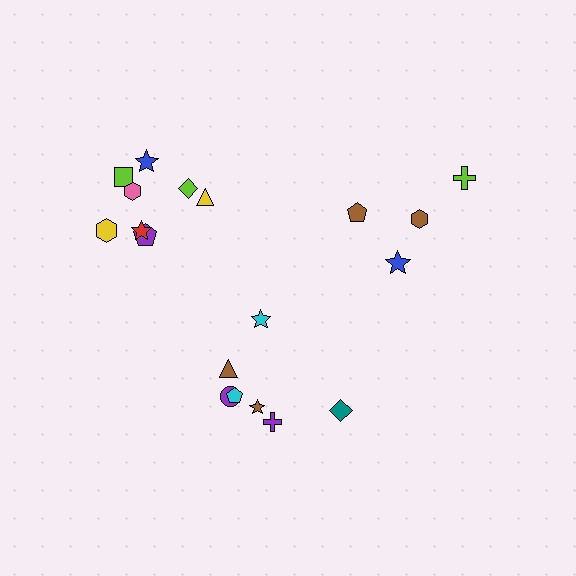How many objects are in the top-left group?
There are 8 objects.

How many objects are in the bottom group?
There are 7 objects.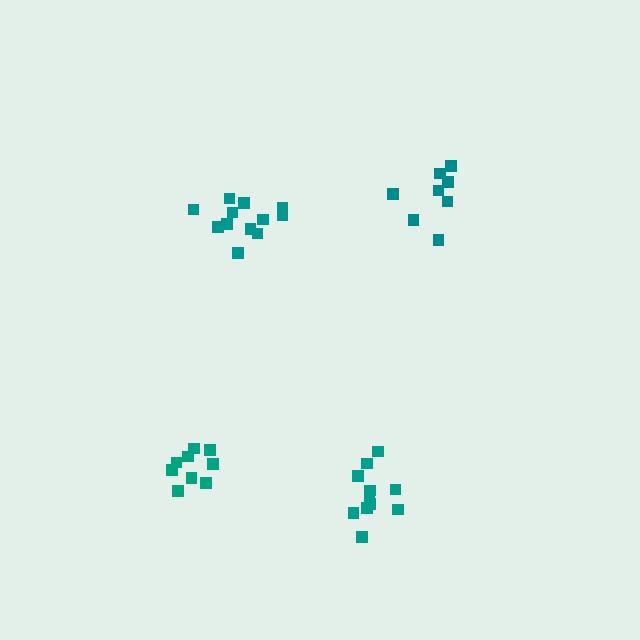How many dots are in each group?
Group 1: 8 dots, Group 2: 9 dots, Group 3: 11 dots, Group 4: 12 dots (40 total).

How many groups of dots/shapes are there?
There are 4 groups.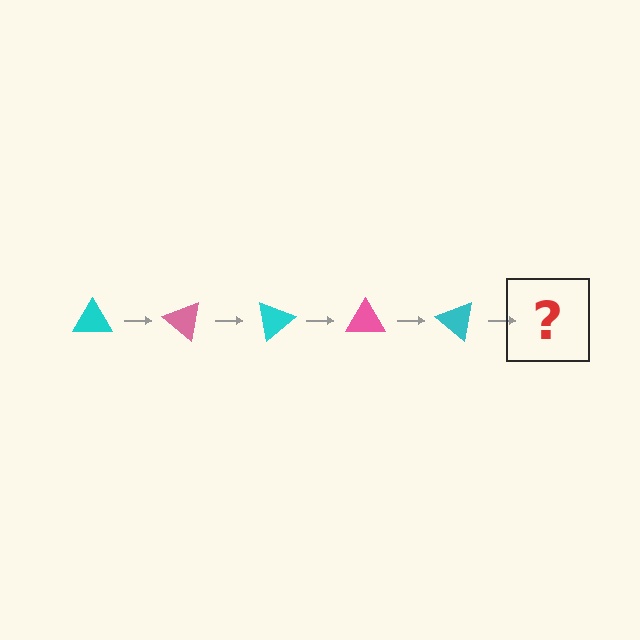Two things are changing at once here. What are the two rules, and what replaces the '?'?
The two rules are that it rotates 40 degrees each step and the color cycles through cyan and pink. The '?' should be a pink triangle, rotated 200 degrees from the start.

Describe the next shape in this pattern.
It should be a pink triangle, rotated 200 degrees from the start.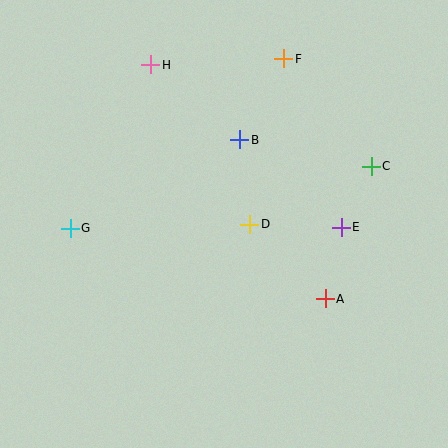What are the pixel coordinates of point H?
Point H is at (151, 65).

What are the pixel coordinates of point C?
Point C is at (371, 166).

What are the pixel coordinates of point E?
Point E is at (341, 227).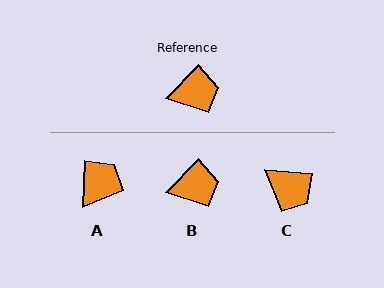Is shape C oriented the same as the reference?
No, it is off by about 51 degrees.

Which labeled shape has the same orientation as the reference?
B.